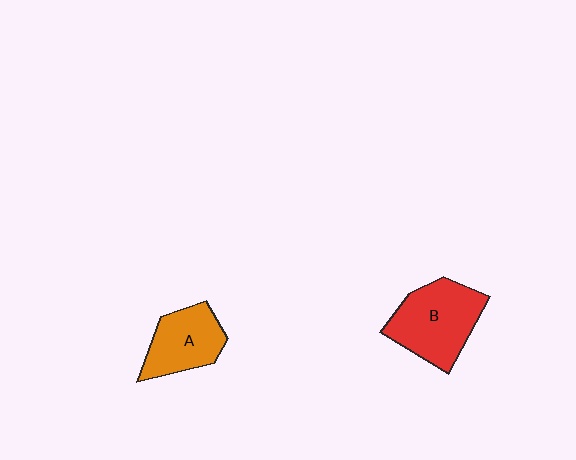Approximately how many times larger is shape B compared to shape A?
Approximately 1.3 times.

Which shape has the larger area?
Shape B (red).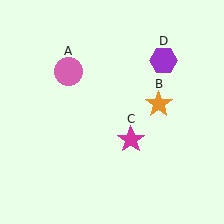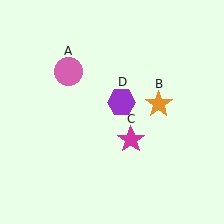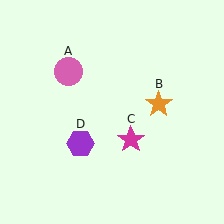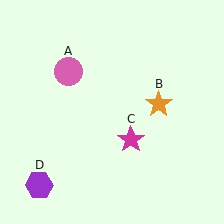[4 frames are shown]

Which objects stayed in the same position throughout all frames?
Pink circle (object A) and orange star (object B) and magenta star (object C) remained stationary.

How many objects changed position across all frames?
1 object changed position: purple hexagon (object D).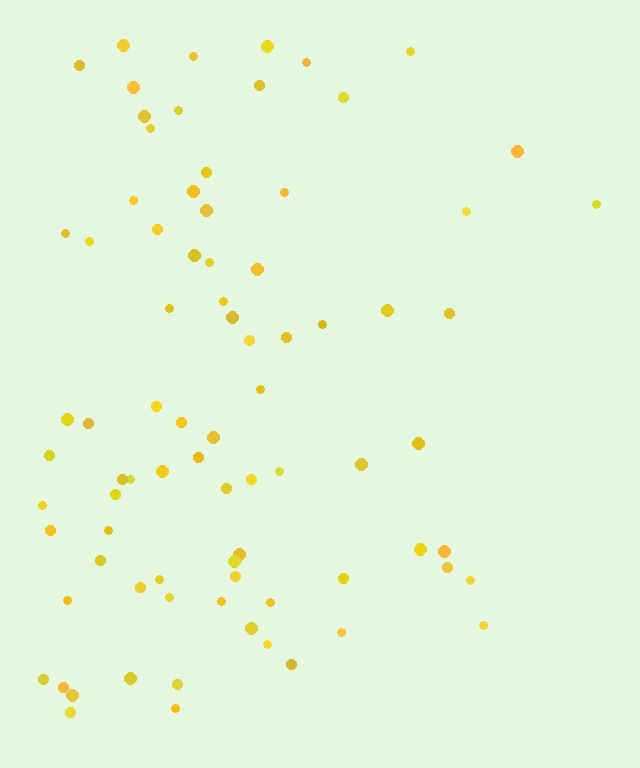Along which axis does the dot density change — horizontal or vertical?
Horizontal.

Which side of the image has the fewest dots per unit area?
The right.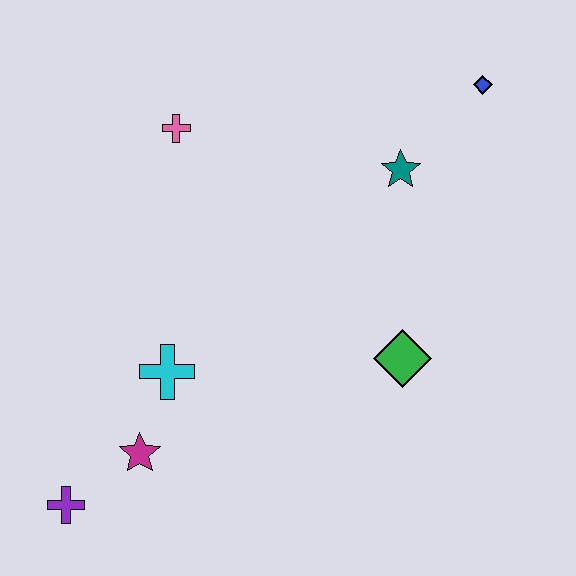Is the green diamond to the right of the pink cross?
Yes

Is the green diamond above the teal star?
No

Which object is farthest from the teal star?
The purple cross is farthest from the teal star.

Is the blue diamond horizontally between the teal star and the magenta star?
No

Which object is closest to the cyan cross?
The magenta star is closest to the cyan cross.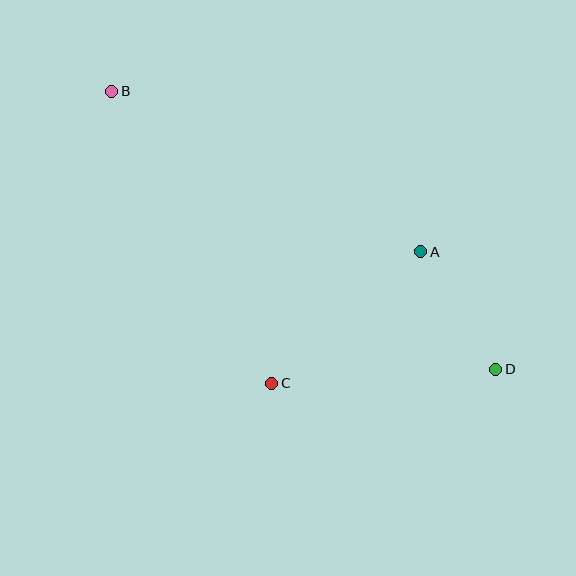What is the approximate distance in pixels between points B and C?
The distance between B and C is approximately 333 pixels.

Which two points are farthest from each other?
Points B and D are farthest from each other.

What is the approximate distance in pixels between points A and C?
The distance between A and C is approximately 199 pixels.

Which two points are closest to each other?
Points A and D are closest to each other.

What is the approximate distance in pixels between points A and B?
The distance between A and B is approximately 348 pixels.